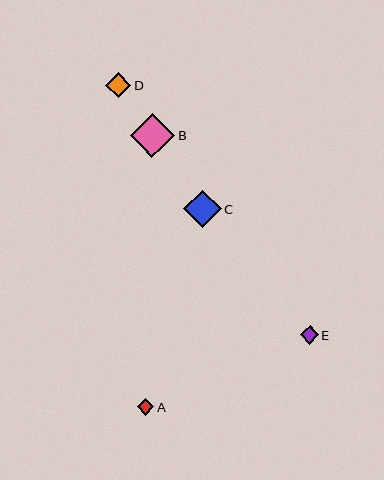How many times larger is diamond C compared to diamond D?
Diamond C is approximately 1.5 times the size of diamond D.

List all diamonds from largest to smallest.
From largest to smallest: B, C, D, E, A.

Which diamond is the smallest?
Diamond A is the smallest with a size of approximately 16 pixels.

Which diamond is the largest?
Diamond B is the largest with a size of approximately 44 pixels.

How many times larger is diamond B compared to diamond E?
Diamond B is approximately 2.4 times the size of diamond E.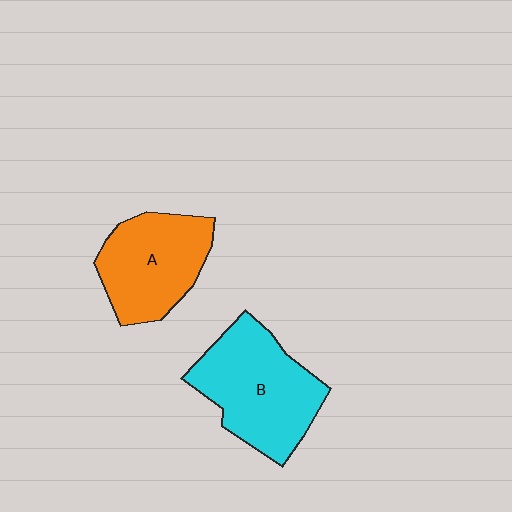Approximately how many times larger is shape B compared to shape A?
Approximately 1.2 times.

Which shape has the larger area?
Shape B (cyan).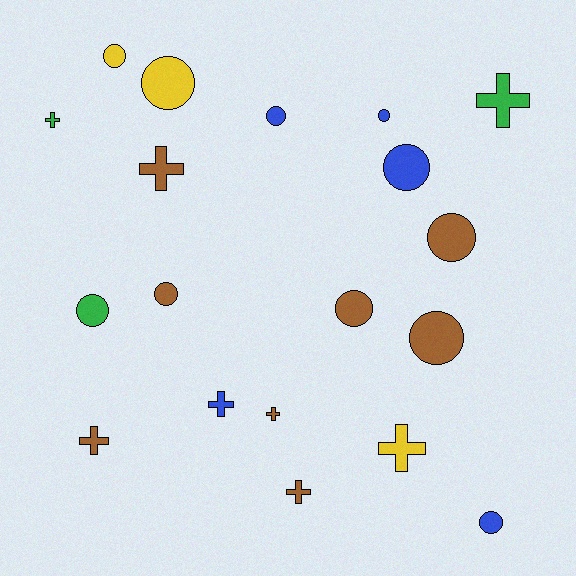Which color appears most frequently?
Brown, with 8 objects.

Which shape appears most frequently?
Circle, with 11 objects.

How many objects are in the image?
There are 19 objects.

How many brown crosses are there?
There are 4 brown crosses.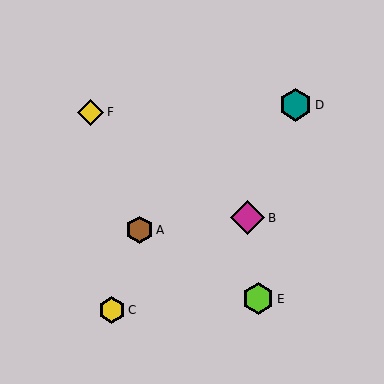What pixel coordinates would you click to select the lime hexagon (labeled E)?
Click at (258, 299) to select the lime hexagon E.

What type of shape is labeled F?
Shape F is a yellow diamond.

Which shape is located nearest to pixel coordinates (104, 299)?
The yellow hexagon (labeled C) at (112, 310) is nearest to that location.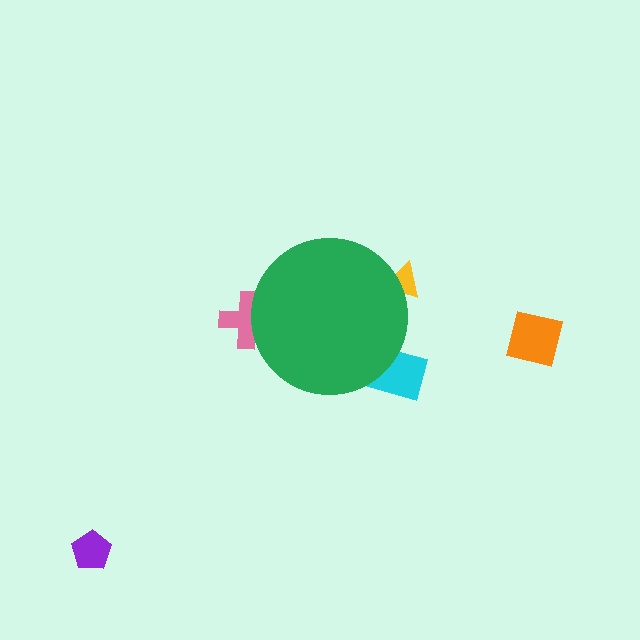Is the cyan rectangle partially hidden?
Yes, the cyan rectangle is partially hidden behind the green circle.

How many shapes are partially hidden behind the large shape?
3 shapes are partially hidden.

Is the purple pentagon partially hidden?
No, the purple pentagon is fully visible.